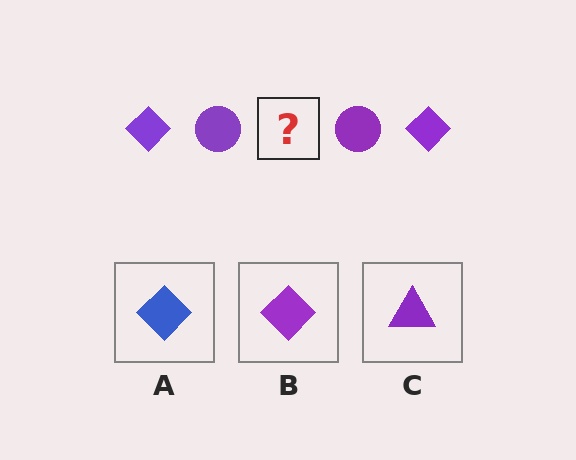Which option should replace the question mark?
Option B.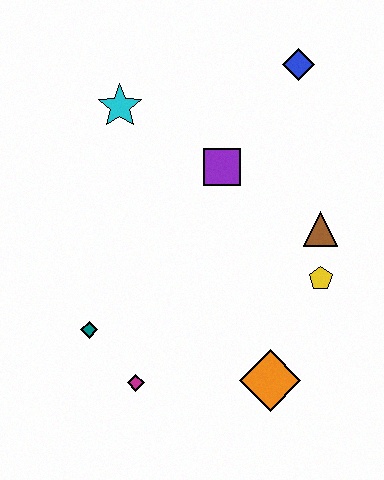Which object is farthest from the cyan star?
The orange diamond is farthest from the cyan star.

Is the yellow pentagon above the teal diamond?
Yes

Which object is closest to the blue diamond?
The purple square is closest to the blue diamond.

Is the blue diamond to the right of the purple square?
Yes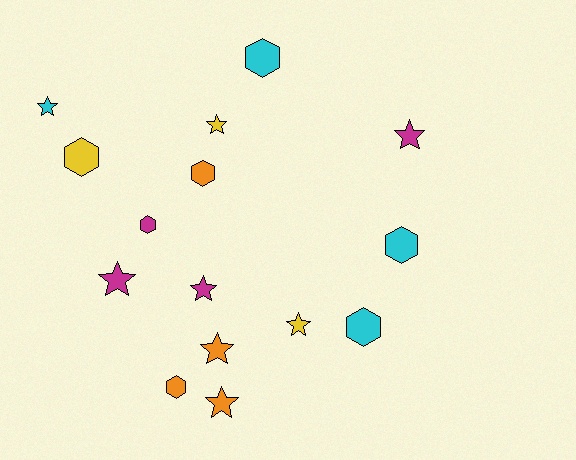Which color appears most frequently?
Magenta, with 4 objects.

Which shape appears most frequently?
Star, with 8 objects.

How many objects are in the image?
There are 15 objects.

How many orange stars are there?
There are 2 orange stars.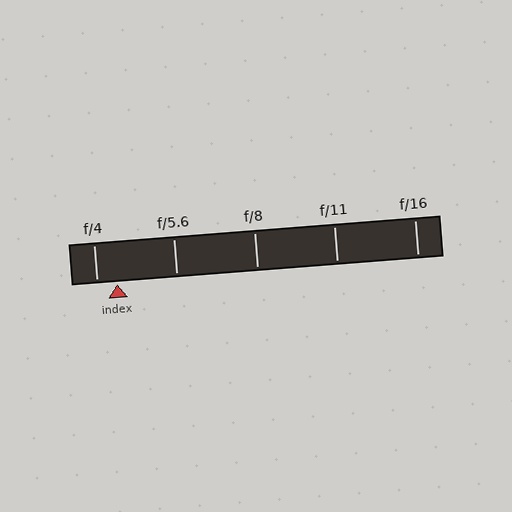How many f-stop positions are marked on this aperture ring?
There are 5 f-stop positions marked.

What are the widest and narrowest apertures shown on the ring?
The widest aperture shown is f/4 and the narrowest is f/16.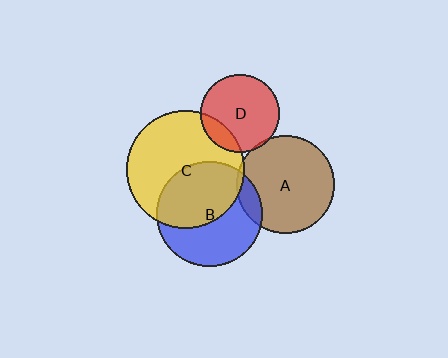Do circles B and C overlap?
Yes.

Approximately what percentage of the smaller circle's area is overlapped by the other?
Approximately 50%.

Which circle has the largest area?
Circle C (yellow).